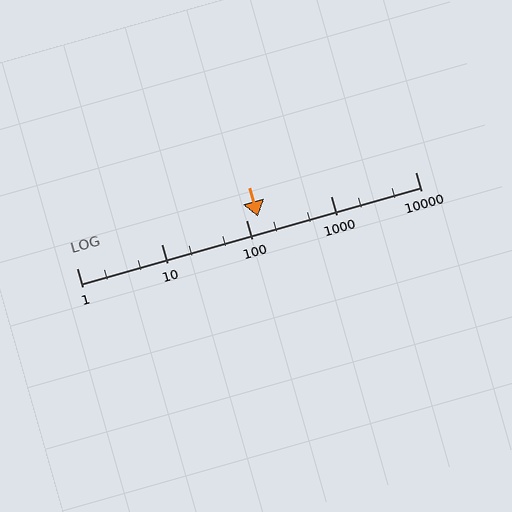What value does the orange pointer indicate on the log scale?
The pointer indicates approximately 140.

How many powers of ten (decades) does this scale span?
The scale spans 4 decades, from 1 to 10000.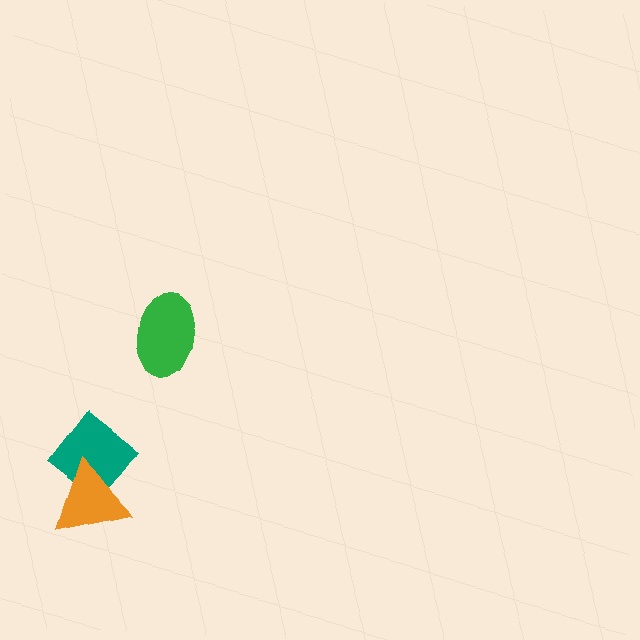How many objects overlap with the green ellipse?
0 objects overlap with the green ellipse.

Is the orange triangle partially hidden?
No, no other shape covers it.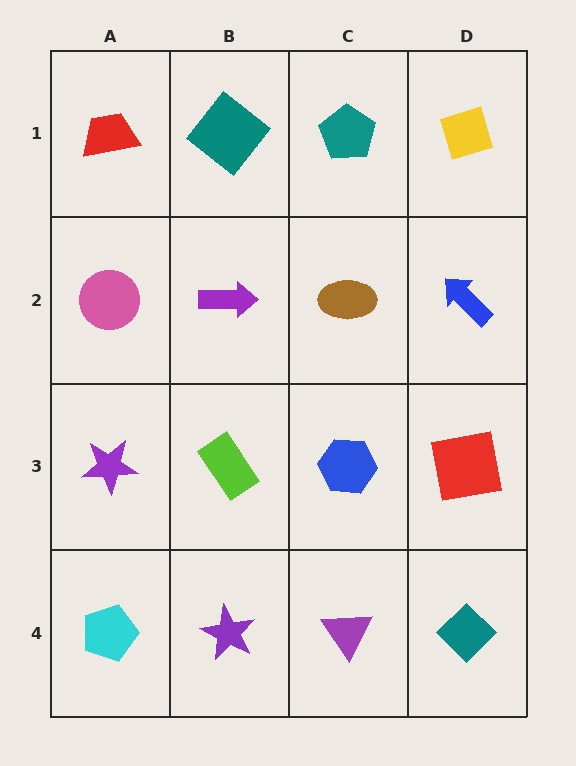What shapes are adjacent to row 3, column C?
A brown ellipse (row 2, column C), a purple triangle (row 4, column C), a lime rectangle (row 3, column B), a red square (row 3, column D).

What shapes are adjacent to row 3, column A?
A pink circle (row 2, column A), a cyan pentagon (row 4, column A), a lime rectangle (row 3, column B).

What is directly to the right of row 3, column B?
A blue hexagon.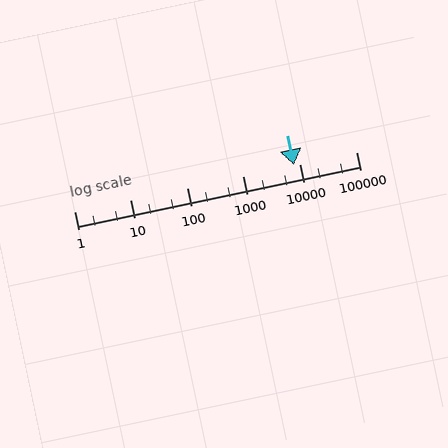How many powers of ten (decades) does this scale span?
The scale spans 5 decades, from 1 to 100000.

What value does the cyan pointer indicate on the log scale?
The pointer indicates approximately 7800.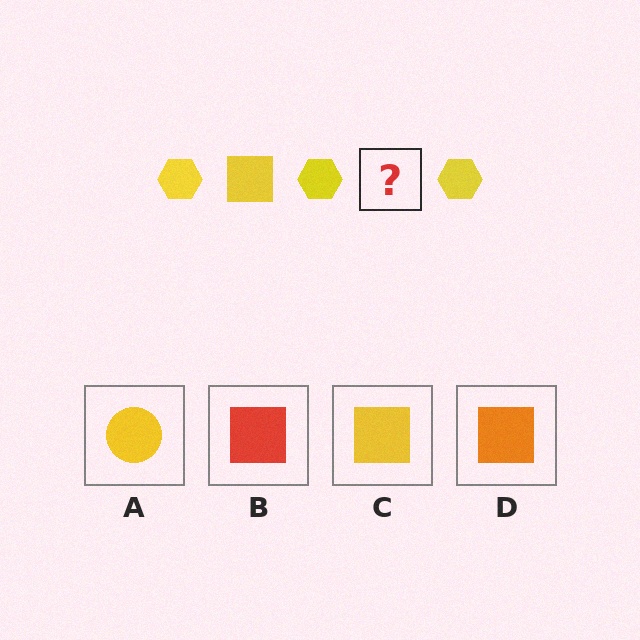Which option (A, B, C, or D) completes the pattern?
C.